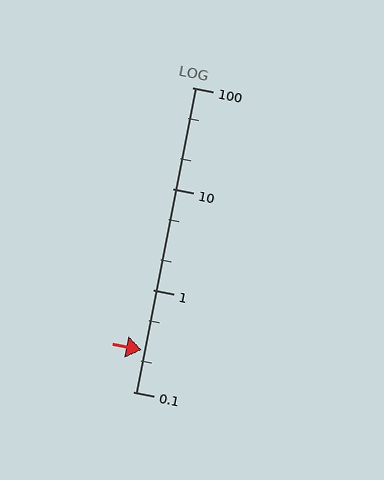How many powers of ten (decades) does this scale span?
The scale spans 3 decades, from 0.1 to 100.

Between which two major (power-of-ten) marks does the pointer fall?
The pointer is between 0.1 and 1.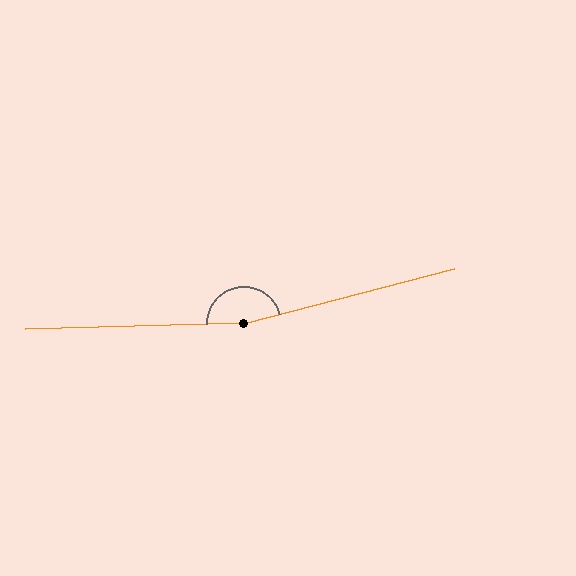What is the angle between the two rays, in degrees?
Approximately 167 degrees.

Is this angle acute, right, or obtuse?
It is obtuse.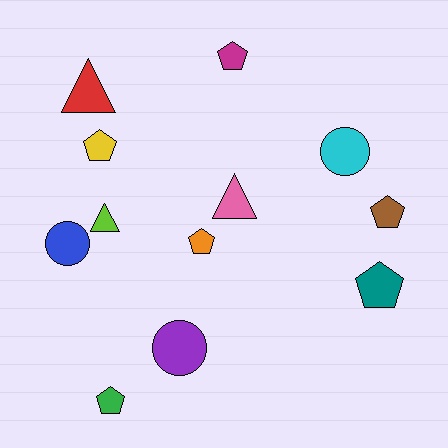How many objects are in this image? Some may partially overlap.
There are 12 objects.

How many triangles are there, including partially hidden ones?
There are 3 triangles.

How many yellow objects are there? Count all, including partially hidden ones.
There is 1 yellow object.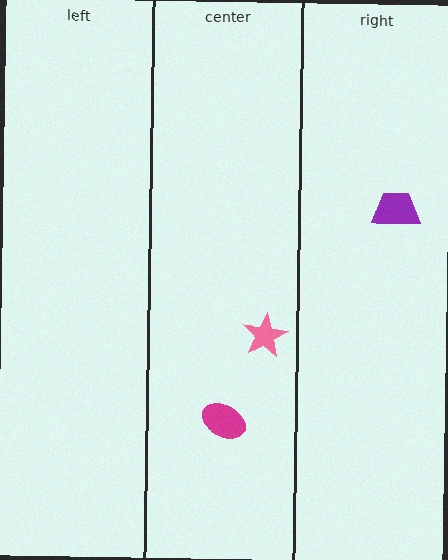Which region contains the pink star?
The center region.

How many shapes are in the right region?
1.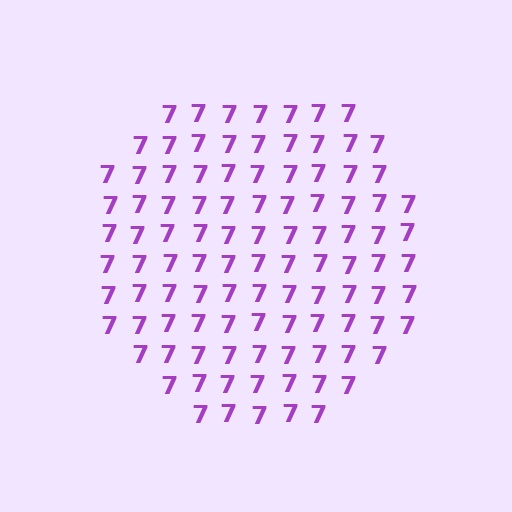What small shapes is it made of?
It is made of small digit 7's.